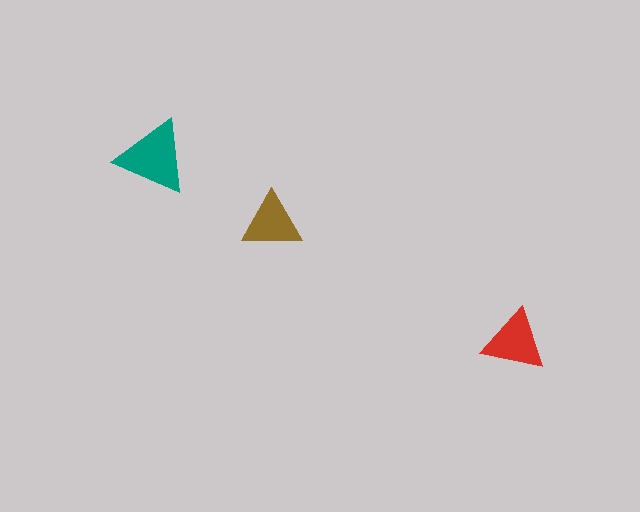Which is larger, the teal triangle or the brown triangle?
The teal one.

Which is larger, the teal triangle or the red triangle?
The teal one.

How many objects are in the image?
There are 3 objects in the image.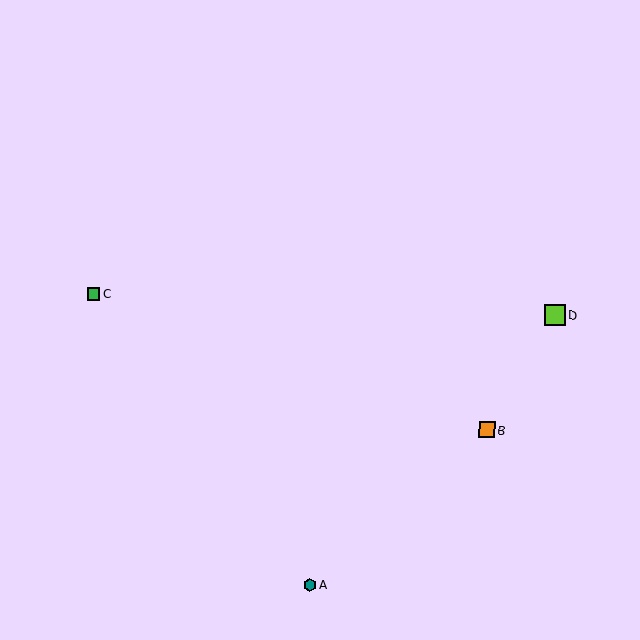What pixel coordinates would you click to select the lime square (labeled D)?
Click at (555, 316) to select the lime square D.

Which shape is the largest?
The lime square (labeled D) is the largest.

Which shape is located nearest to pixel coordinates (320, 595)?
The teal hexagon (labeled A) at (310, 585) is nearest to that location.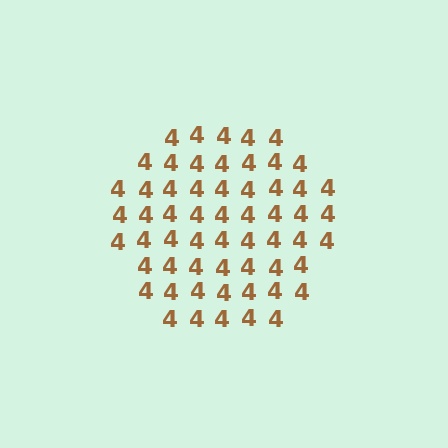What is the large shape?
The large shape is a hexagon.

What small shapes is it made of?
It is made of small digit 4's.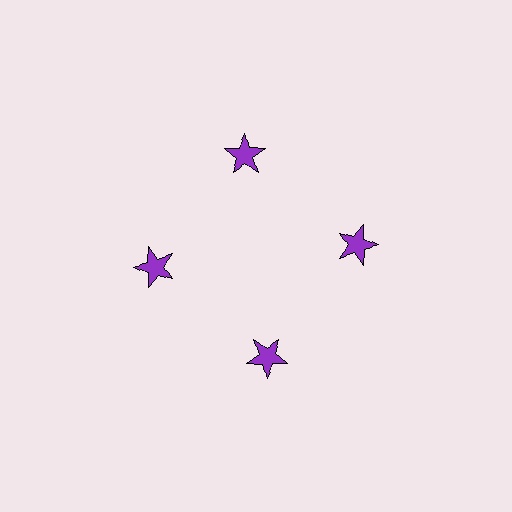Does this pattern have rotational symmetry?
Yes, this pattern has 4-fold rotational symmetry. It looks the same after rotating 90 degrees around the center.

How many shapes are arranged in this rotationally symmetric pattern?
There are 4 shapes, arranged in 4 groups of 1.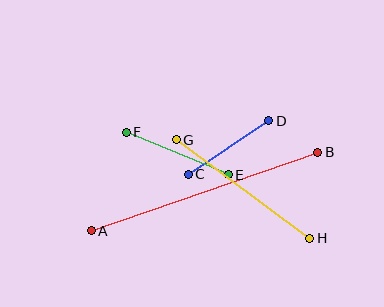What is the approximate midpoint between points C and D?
The midpoint is at approximately (229, 148) pixels.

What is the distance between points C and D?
The distance is approximately 97 pixels.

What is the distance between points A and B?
The distance is approximately 240 pixels.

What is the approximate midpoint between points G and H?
The midpoint is at approximately (243, 189) pixels.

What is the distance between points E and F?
The distance is approximately 110 pixels.